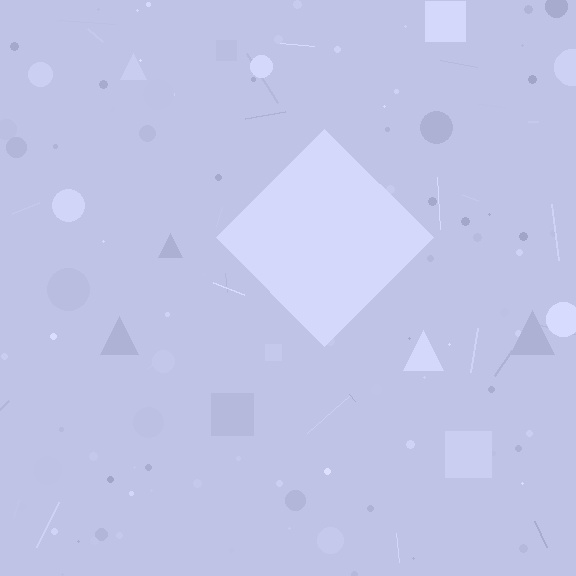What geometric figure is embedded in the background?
A diamond is embedded in the background.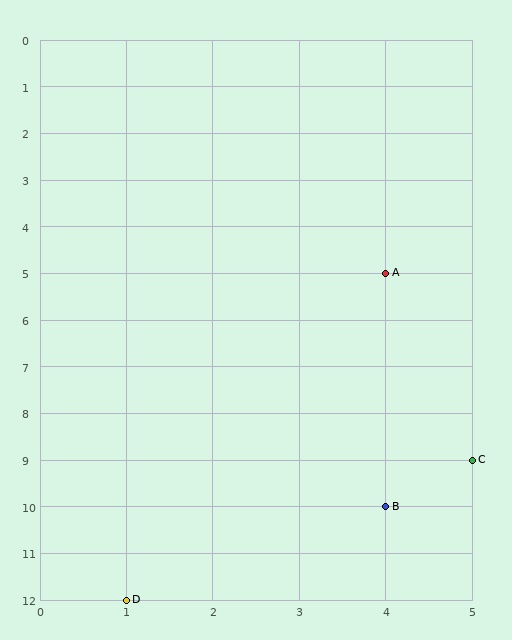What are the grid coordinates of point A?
Point A is at grid coordinates (4, 5).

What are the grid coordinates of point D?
Point D is at grid coordinates (1, 12).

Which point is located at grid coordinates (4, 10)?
Point B is at (4, 10).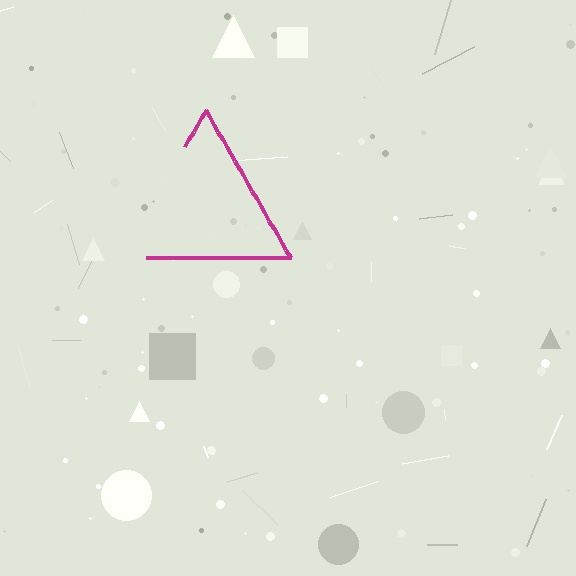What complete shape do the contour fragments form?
The contour fragments form a triangle.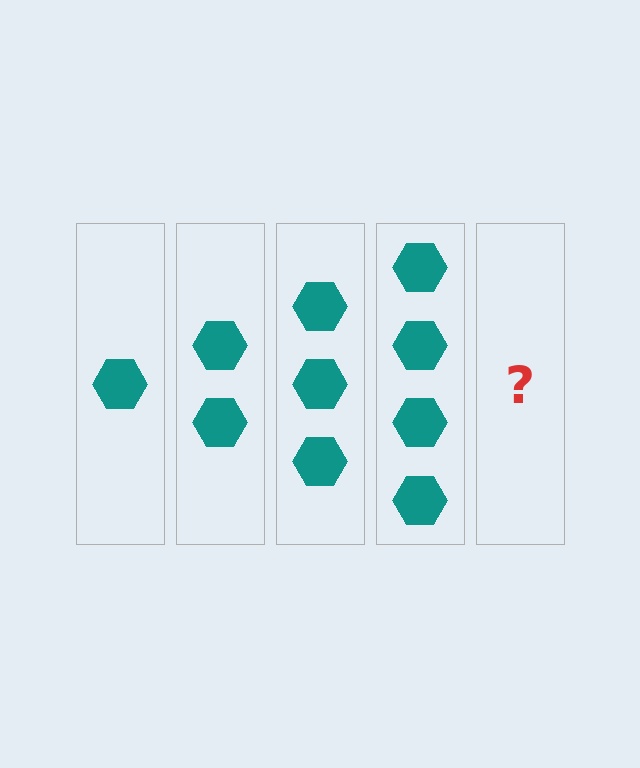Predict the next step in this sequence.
The next step is 5 hexagons.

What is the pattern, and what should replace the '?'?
The pattern is that each step adds one more hexagon. The '?' should be 5 hexagons.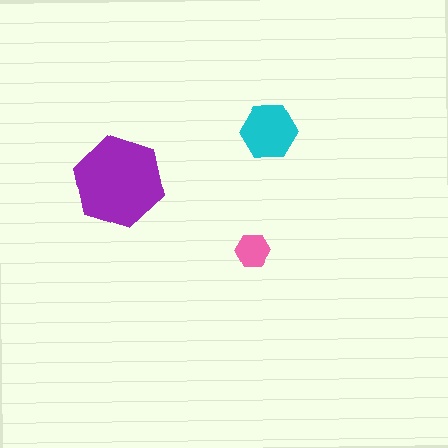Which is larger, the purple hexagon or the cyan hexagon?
The purple one.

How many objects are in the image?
There are 3 objects in the image.